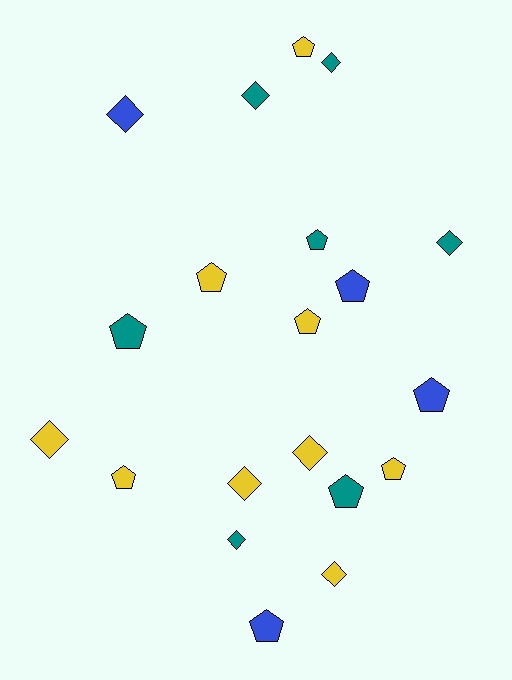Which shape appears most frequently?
Pentagon, with 11 objects.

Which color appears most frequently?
Yellow, with 9 objects.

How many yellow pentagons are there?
There are 5 yellow pentagons.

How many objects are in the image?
There are 20 objects.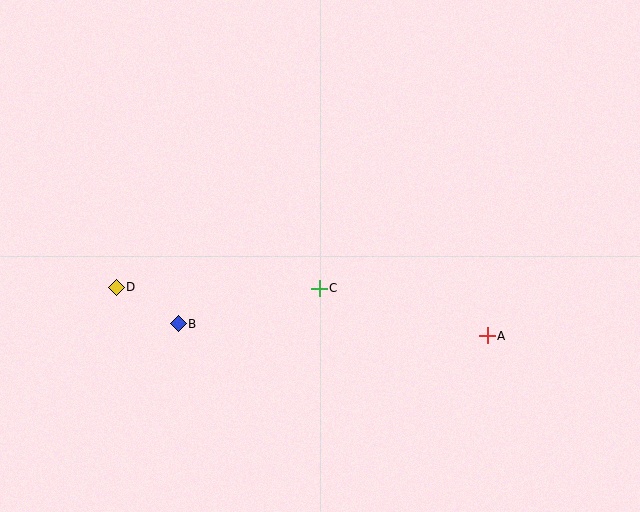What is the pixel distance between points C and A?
The distance between C and A is 174 pixels.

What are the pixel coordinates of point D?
Point D is at (116, 287).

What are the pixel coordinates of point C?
Point C is at (319, 288).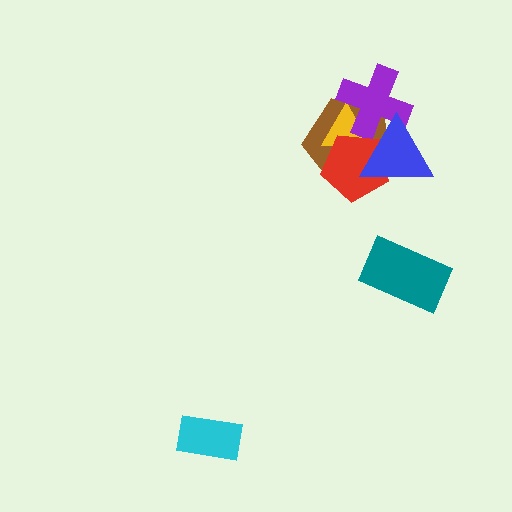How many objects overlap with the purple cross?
3 objects overlap with the purple cross.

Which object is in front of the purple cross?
The blue triangle is in front of the purple cross.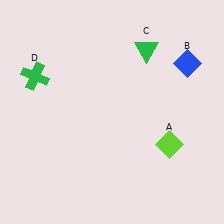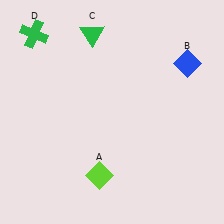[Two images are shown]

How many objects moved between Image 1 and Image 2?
3 objects moved between the two images.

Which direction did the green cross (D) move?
The green cross (D) moved up.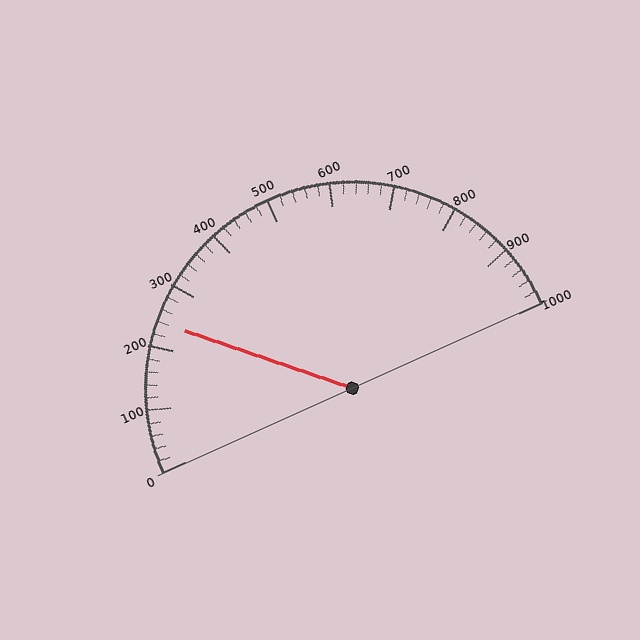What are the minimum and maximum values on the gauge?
The gauge ranges from 0 to 1000.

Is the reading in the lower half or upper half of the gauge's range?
The reading is in the lower half of the range (0 to 1000).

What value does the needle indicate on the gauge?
The needle indicates approximately 240.